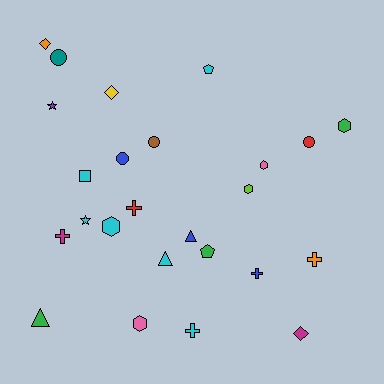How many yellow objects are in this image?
There is 1 yellow object.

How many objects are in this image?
There are 25 objects.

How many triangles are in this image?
There are 3 triangles.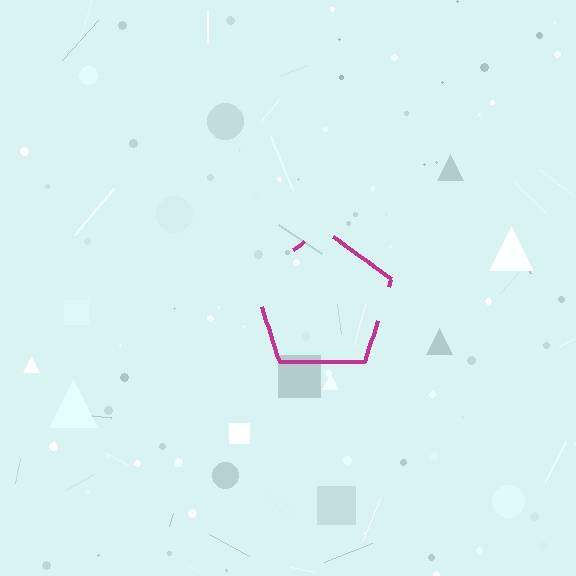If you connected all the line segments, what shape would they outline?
They would outline a pentagon.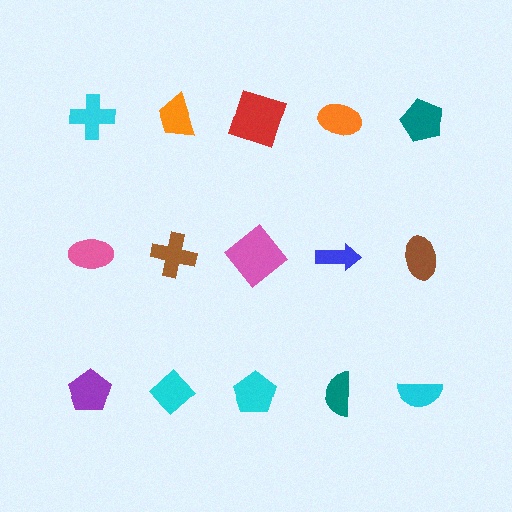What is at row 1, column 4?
An orange ellipse.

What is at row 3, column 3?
A cyan pentagon.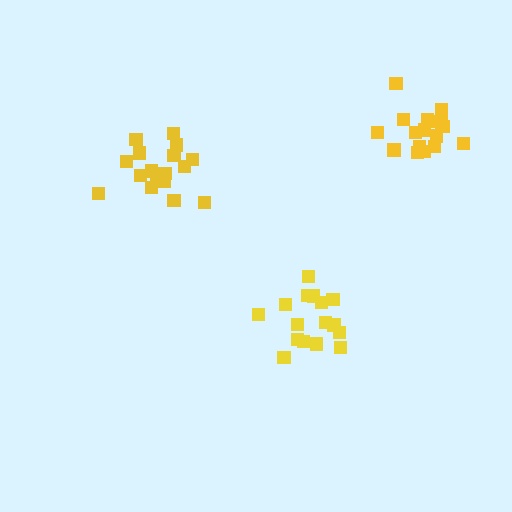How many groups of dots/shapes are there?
There are 3 groups.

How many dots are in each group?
Group 1: 16 dots, Group 2: 18 dots, Group 3: 17 dots (51 total).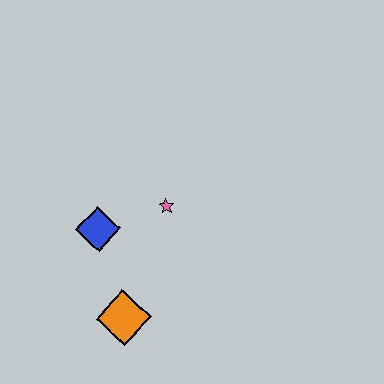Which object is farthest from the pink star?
The orange diamond is farthest from the pink star.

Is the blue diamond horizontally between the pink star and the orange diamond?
No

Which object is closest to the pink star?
The blue diamond is closest to the pink star.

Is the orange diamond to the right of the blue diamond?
Yes